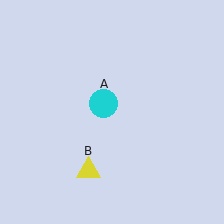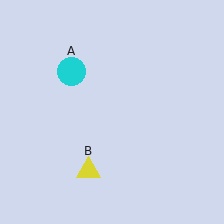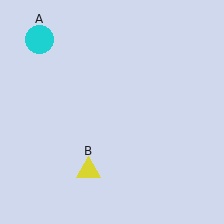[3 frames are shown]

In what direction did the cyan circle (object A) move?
The cyan circle (object A) moved up and to the left.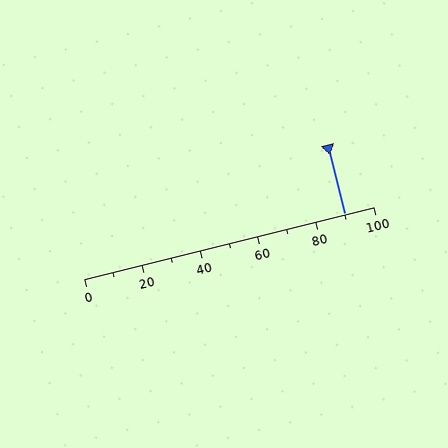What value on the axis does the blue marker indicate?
The marker indicates approximately 90.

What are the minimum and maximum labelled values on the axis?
The axis runs from 0 to 100.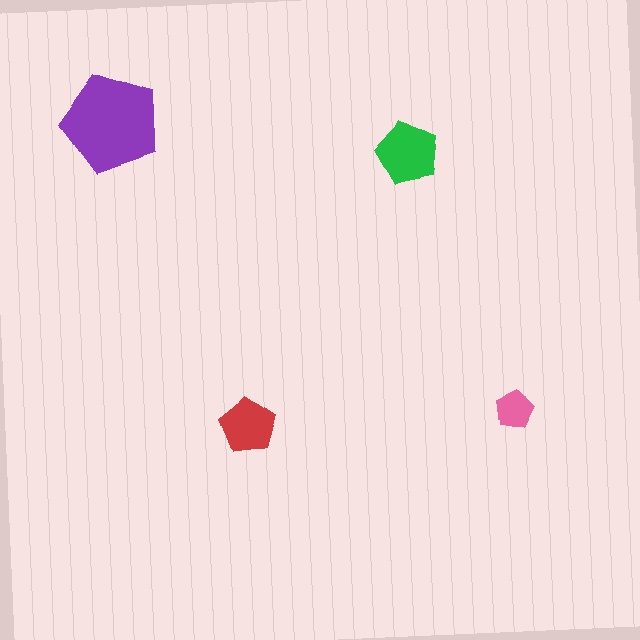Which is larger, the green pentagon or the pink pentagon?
The green one.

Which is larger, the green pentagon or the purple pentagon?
The purple one.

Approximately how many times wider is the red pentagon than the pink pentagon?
About 1.5 times wider.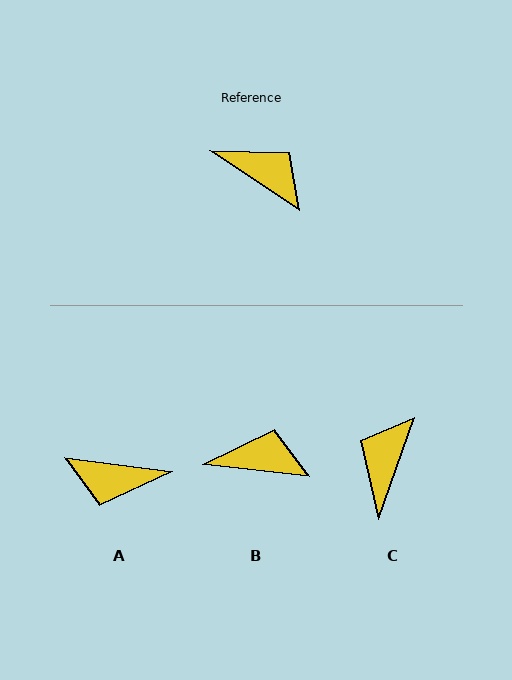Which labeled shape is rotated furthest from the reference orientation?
A, about 154 degrees away.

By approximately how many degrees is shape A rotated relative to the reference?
Approximately 154 degrees clockwise.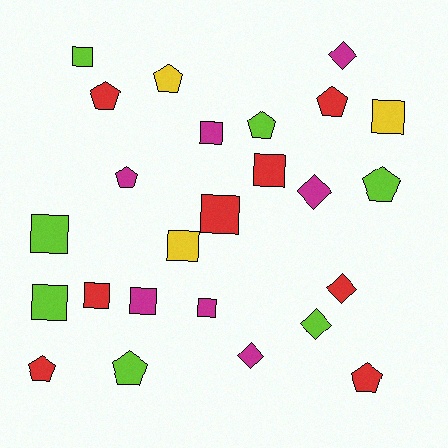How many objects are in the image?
There are 25 objects.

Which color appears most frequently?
Red, with 8 objects.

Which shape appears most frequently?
Square, with 11 objects.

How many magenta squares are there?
There are 3 magenta squares.